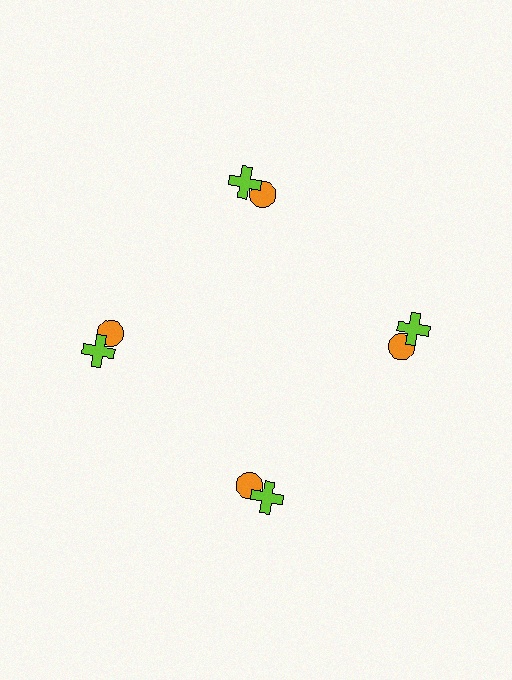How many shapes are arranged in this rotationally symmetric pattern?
There are 8 shapes, arranged in 4 groups of 2.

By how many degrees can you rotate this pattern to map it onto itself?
The pattern maps onto itself every 90 degrees of rotation.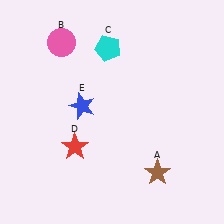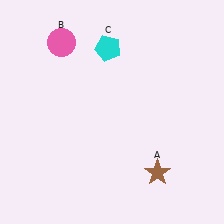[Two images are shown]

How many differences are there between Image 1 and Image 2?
There are 2 differences between the two images.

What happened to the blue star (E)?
The blue star (E) was removed in Image 2. It was in the top-left area of Image 1.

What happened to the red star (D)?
The red star (D) was removed in Image 2. It was in the bottom-left area of Image 1.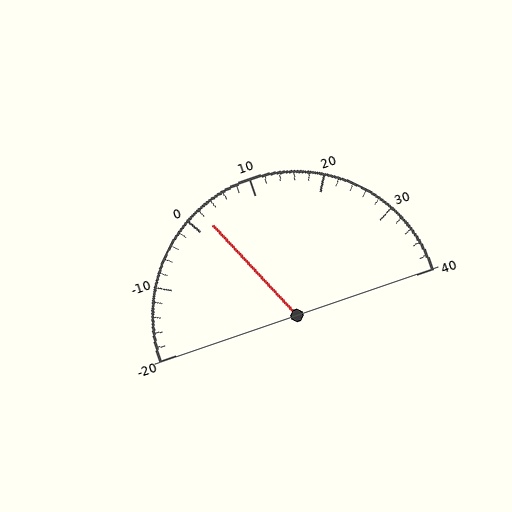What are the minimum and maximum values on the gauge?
The gauge ranges from -20 to 40.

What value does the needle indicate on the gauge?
The needle indicates approximately 2.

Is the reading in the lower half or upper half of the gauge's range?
The reading is in the lower half of the range (-20 to 40).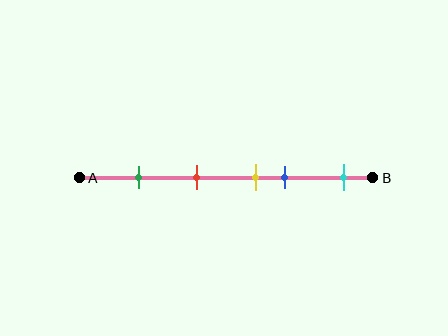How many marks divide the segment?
There are 5 marks dividing the segment.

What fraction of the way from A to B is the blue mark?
The blue mark is approximately 70% (0.7) of the way from A to B.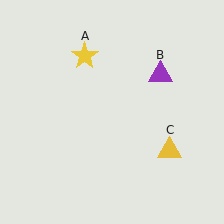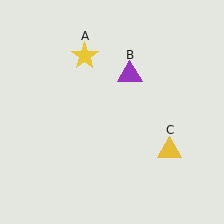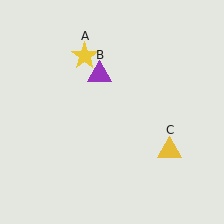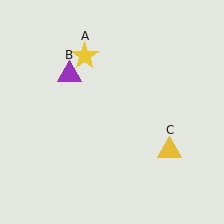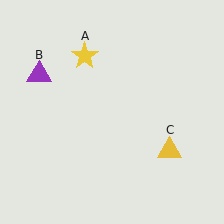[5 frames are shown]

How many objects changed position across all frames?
1 object changed position: purple triangle (object B).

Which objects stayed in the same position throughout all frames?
Yellow star (object A) and yellow triangle (object C) remained stationary.